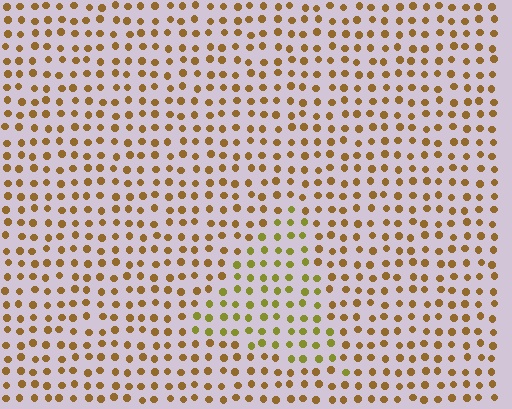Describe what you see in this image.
The image is filled with small brown elements in a uniform arrangement. A triangle-shaped region is visible where the elements are tinted to a slightly different hue, forming a subtle color boundary.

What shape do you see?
I see a triangle.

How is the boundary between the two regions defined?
The boundary is defined purely by a slight shift in hue (about 32 degrees). Spacing, size, and orientation are identical on both sides.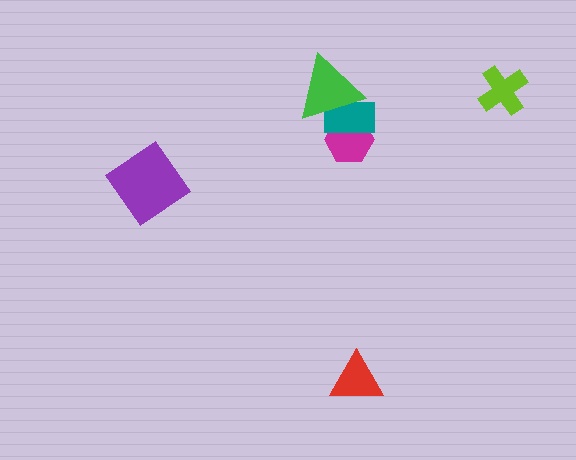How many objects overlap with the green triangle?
2 objects overlap with the green triangle.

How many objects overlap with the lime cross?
0 objects overlap with the lime cross.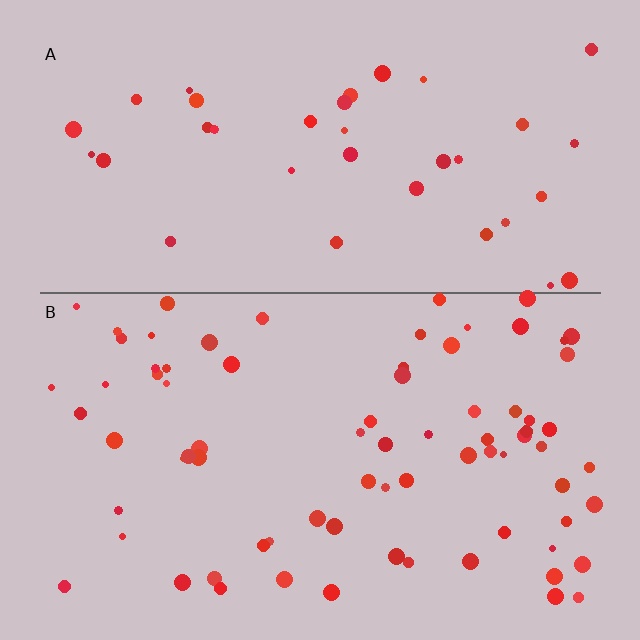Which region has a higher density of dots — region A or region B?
B (the bottom).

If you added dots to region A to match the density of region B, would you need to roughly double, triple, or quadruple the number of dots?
Approximately double.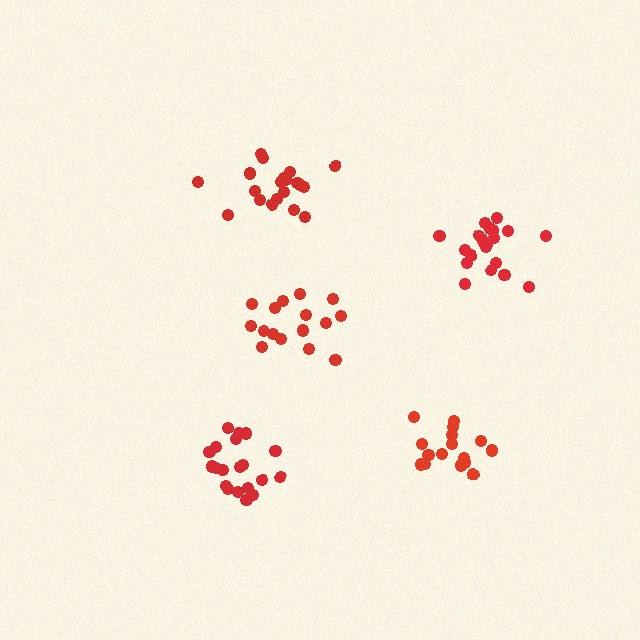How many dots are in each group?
Group 1: 20 dots, Group 2: 20 dots, Group 3: 21 dots, Group 4: 16 dots, Group 5: 16 dots (93 total).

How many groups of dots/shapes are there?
There are 5 groups.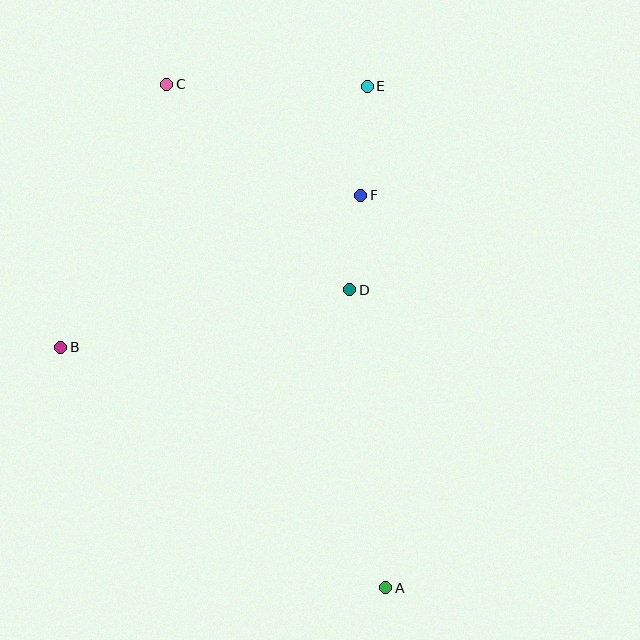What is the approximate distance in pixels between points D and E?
The distance between D and E is approximately 204 pixels.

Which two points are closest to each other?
Points D and F are closest to each other.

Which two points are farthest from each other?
Points A and C are farthest from each other.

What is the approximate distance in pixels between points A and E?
The distance between A and E is approximately 502 pixels.